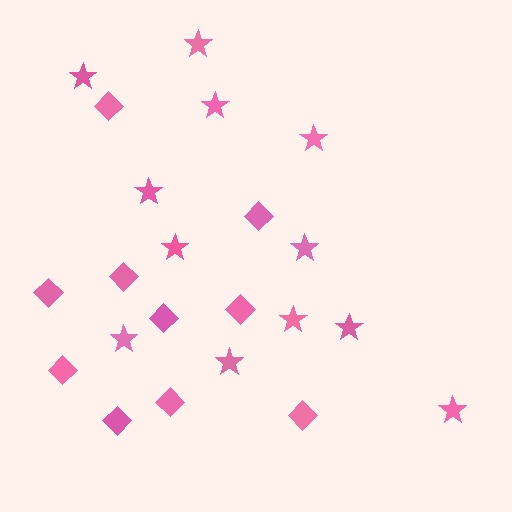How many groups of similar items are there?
There are 2 groups: one group of stars (12) and one group of diamonds (10).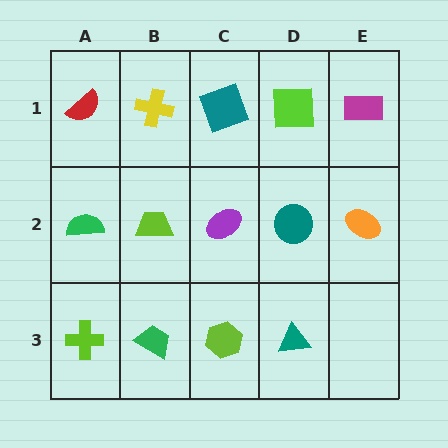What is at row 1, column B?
A yellow cross.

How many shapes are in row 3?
4 shapes.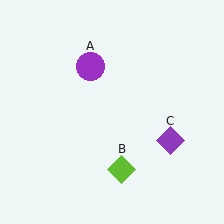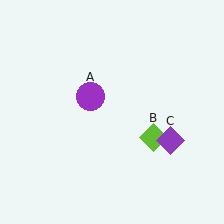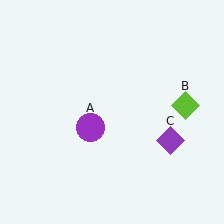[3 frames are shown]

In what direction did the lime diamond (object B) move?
The lime diamond (object B) moved up and to the right.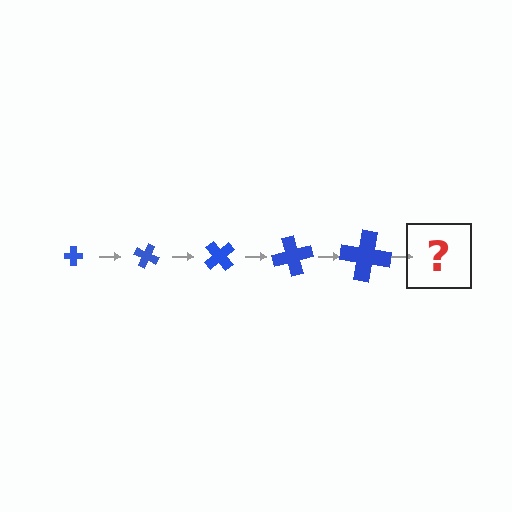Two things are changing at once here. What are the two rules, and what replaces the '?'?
The two rules are that the cross grows larger each step and it rotates 25 degrees each step. The '?' should be a cross, larger than the previous one and rotated 125 degrees from the start.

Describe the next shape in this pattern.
It should be a cross, larger than the previous one and rotated 125 degrees from the start.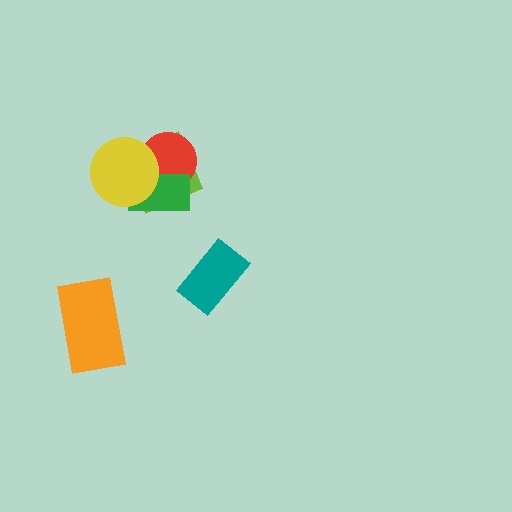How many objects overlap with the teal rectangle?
0 objects overlap with the teal rectangle.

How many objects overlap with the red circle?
3 objects overlap with the red circle.